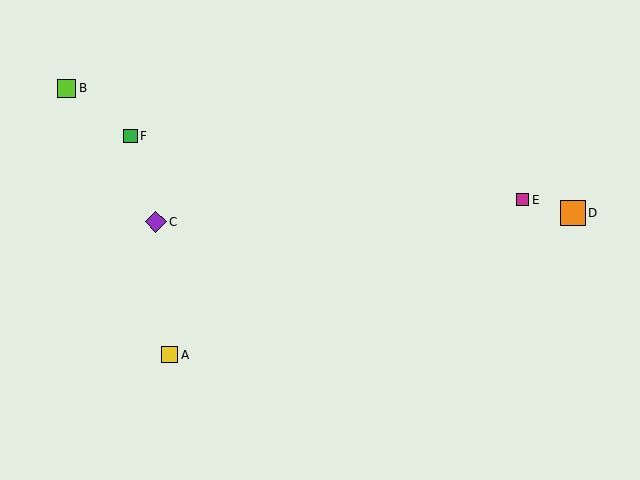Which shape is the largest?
The orange square (labeled D) is the largest.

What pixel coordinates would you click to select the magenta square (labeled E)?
Click at (523, 200) to select the magenta square E.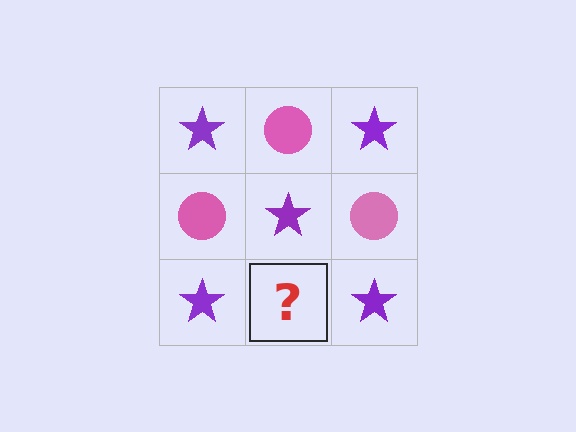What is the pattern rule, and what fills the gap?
The rule is that it alternates purple star and pink circle in a checkerboard pattern. The gap should be filled with a pink circle.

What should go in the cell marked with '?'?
The missing cell should contain a pink circle.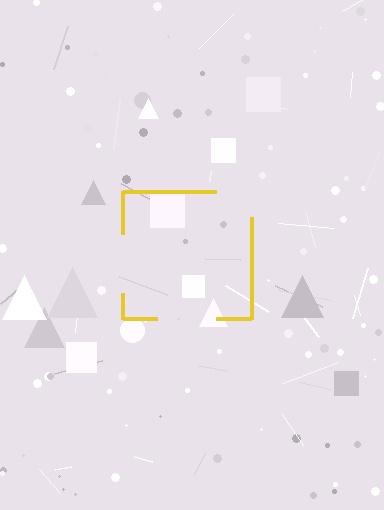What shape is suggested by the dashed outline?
The dashed outline suggests a square.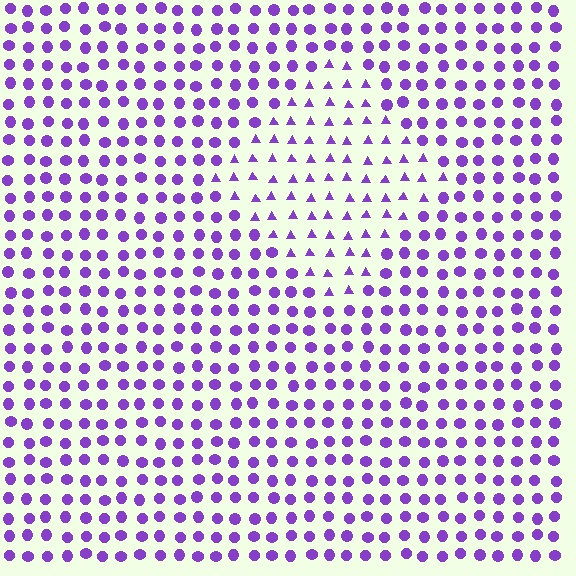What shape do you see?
I see a diamond.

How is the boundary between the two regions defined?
The boundary is defined by a change in element shape: triangles inside vs. circles outside. All elements share the same color and spacing.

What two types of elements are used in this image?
The image uses triangles inside the diamond region and circles outside it.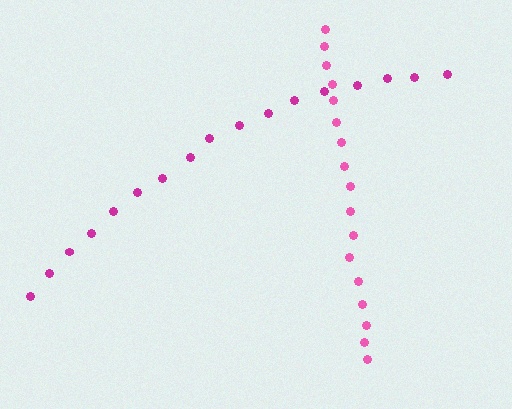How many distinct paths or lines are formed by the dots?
There are 2 distinct paths.